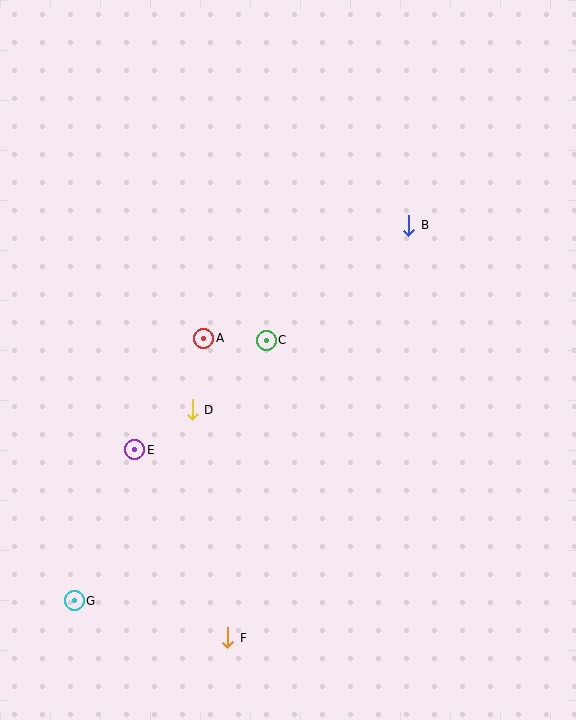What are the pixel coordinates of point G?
Point G is at (74, 601).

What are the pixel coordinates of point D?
Point D is at (192, 410).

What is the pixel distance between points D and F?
The distance between D and F is 231 pixels.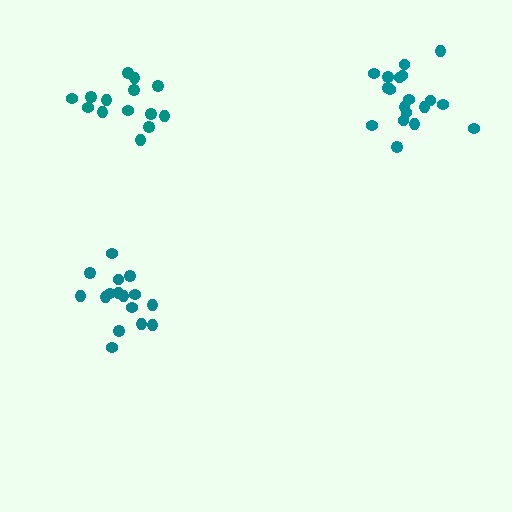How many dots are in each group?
Group 1: 14 dots, Group 2: 19 dots, Group 3: 16 dots (49 total).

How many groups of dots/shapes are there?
There are 3 groups.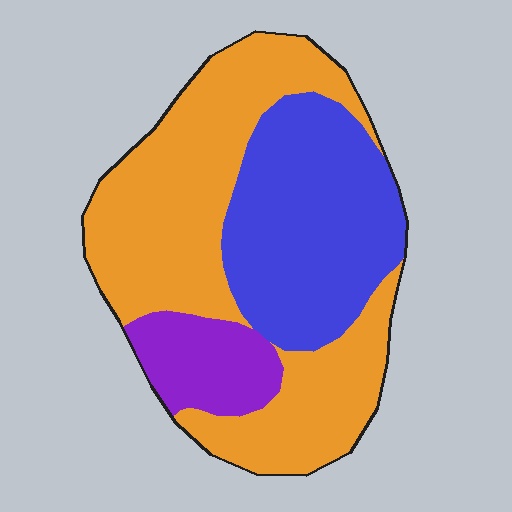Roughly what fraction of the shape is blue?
Blue covers 34% of the shape.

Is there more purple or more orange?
Orange.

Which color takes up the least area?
Purple, at roughly 10%.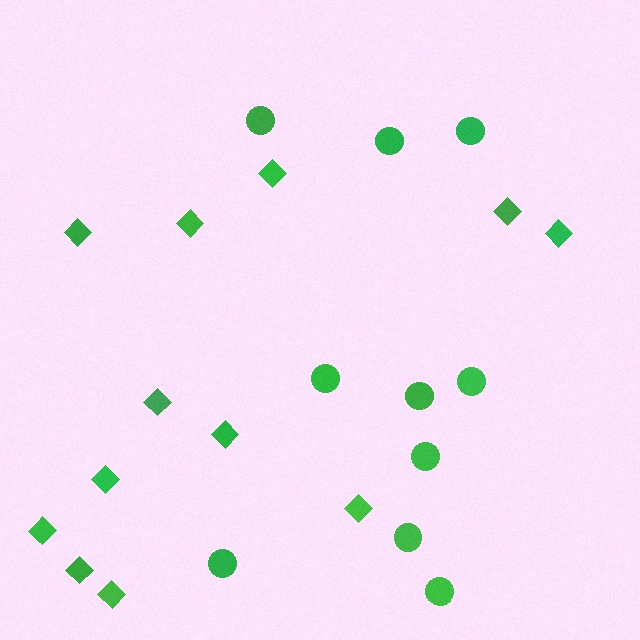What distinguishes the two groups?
There are 2 groups: one group of circles (10) and one group of diamonds (12).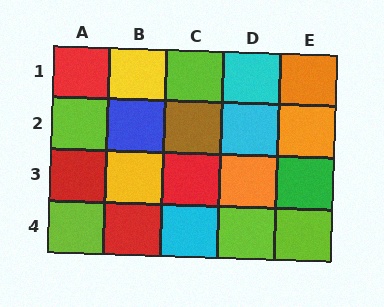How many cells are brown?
1 cell is brown.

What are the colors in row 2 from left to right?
Lime, blue, brown, cyan, orange.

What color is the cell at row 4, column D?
Lime.